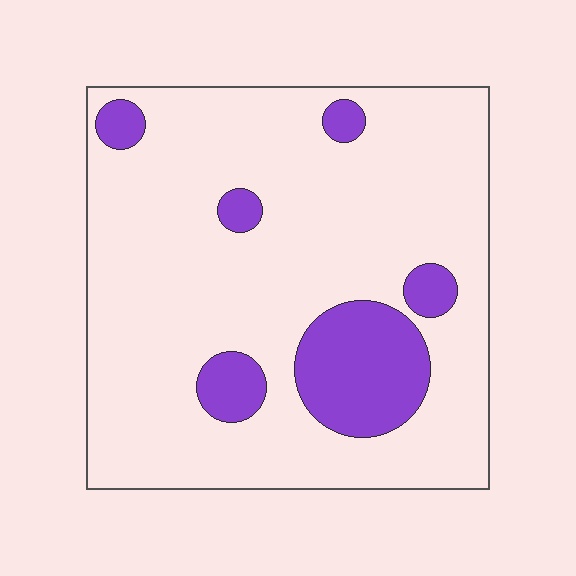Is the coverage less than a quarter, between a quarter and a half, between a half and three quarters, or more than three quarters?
Less than a quarter.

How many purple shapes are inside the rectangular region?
6.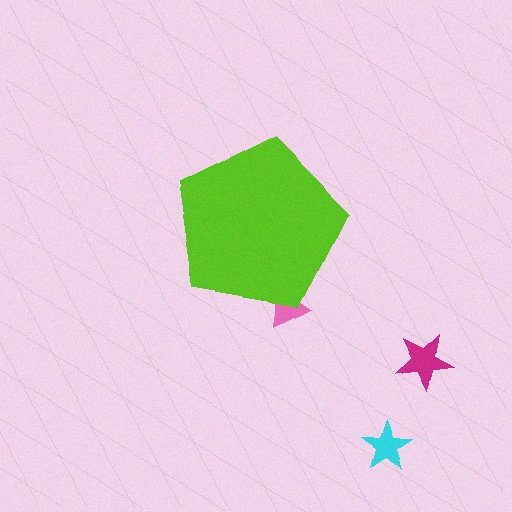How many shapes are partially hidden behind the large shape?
1 shape is partially hidden.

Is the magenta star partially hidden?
No, the magenta star is fully visible.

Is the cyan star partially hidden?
No, the cyan star is fully visible.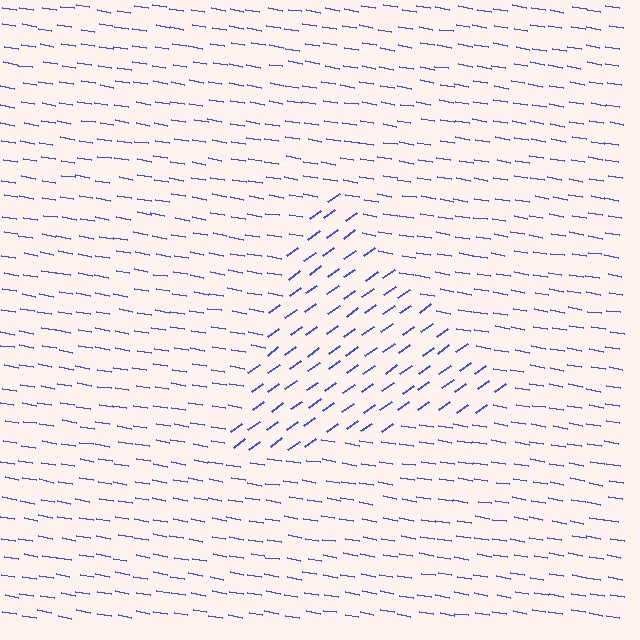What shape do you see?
I see a triangle.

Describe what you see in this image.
The image is filled with small blue line segments. A triangle region in the image has lines oriented differently from the surrounding lines, creating a visible texture boundary.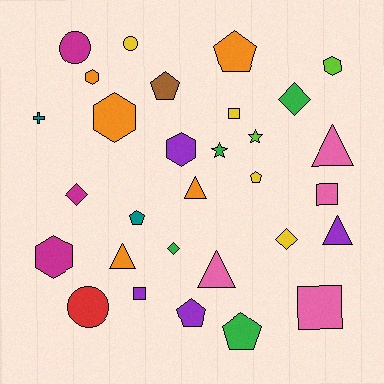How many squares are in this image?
There are 4 squares.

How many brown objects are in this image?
There is 1 brown object.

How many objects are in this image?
There are 30 objects.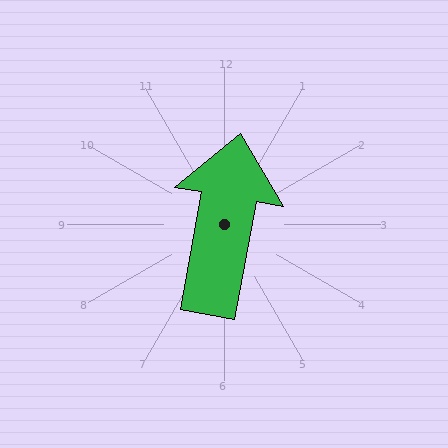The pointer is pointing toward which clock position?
Roughly 12 o'clock.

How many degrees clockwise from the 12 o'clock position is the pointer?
Approximately 10 degrees.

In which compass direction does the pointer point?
North.